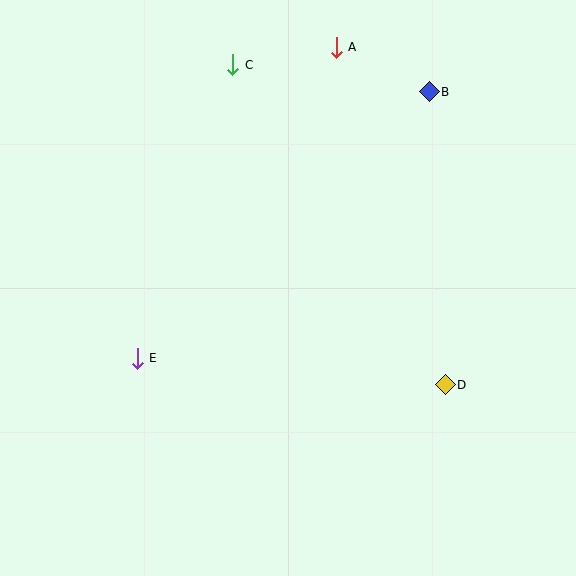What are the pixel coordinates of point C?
Point C is at (233, 65).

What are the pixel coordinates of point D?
Point D is at (445, 385).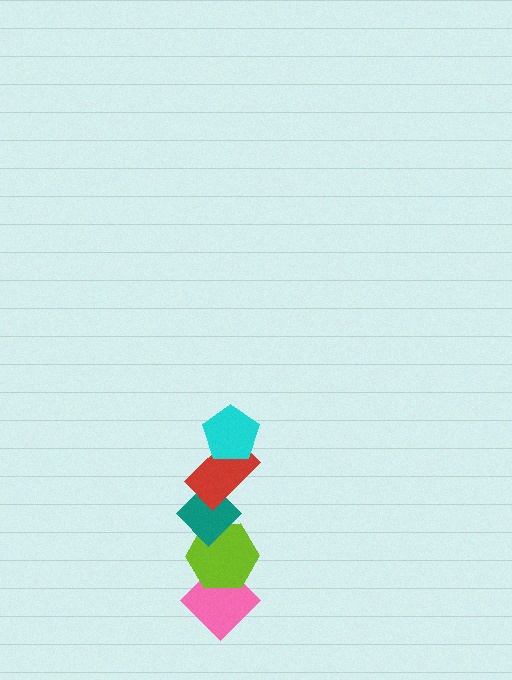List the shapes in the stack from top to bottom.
From top to bottom: the cyan pentagon, the red rectangle, the teal diamond, the lime hexagon, the pink diamond.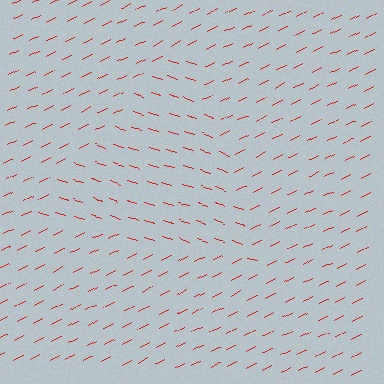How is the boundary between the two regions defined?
The boundary is defined purely by a change in line orientation (approximately 45 degrees difference). All lines are the same color and thickness.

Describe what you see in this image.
The image is filled with small red line segments. A triangle region in the image has lines oriented differently from the surrounding lines, creating a visible texture boundary.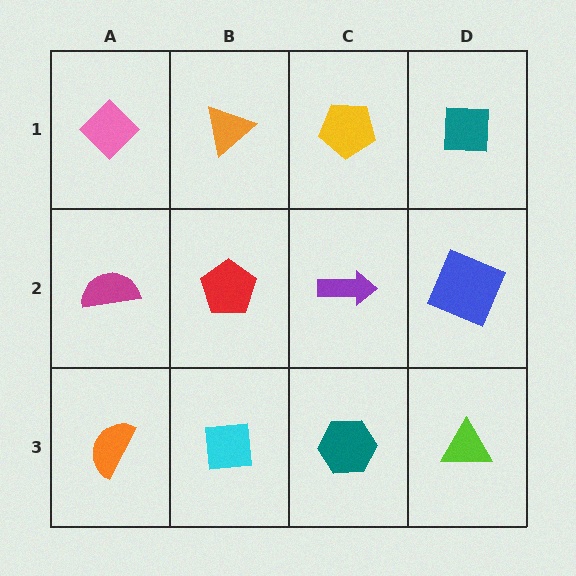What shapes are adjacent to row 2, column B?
An orange triangle (row 1, column B), a cyan square (row 3, column B), a magenta semicircle (row 2, column A), a purple arrow (row 2, column C).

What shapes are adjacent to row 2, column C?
A yellow pentagon (row 1, column C), a teal hexagon (row 3, column C), a red pentagon (row 2, column B), a blue square (row 2, column D).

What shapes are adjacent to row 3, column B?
A red pentagon (row 2, column B), an orange semicircle (row 3, column A), a teal hexagon (row 3, column C).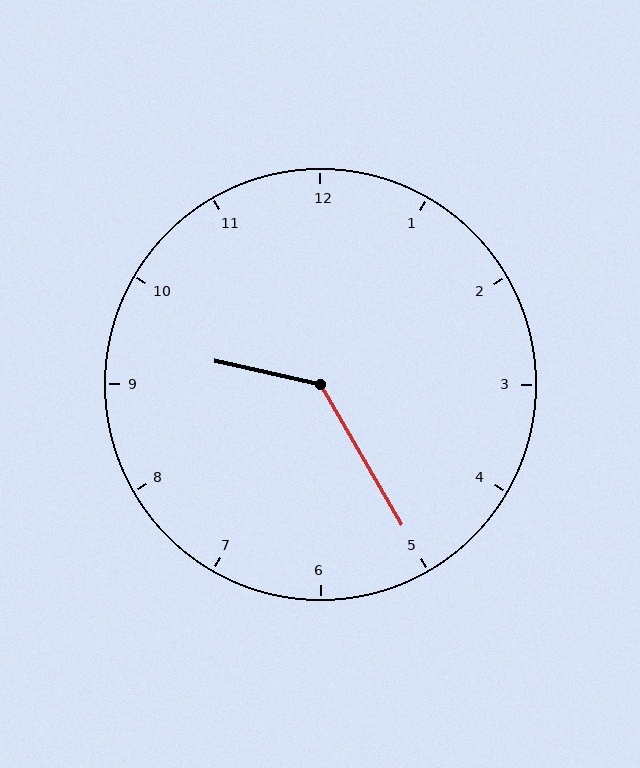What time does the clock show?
9:25.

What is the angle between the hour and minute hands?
Approximately 132 degrees.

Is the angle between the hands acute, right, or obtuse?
It is obtuse.